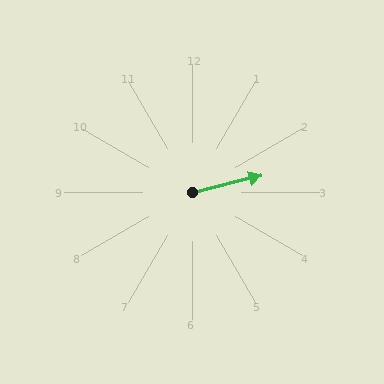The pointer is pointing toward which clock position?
Roughly 3 o'clock.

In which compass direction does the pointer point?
East.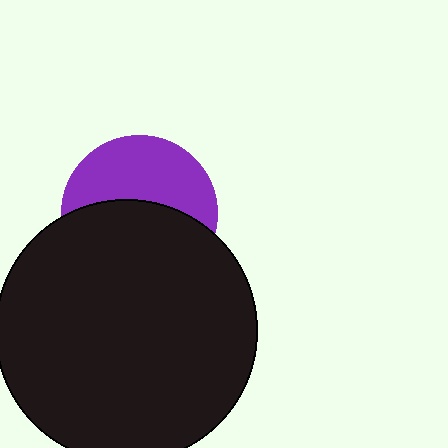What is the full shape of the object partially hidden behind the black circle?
The partially hidden object is a purple circle.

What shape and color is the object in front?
The object in front is a black circle.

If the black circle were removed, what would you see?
You would see the complete purple circle.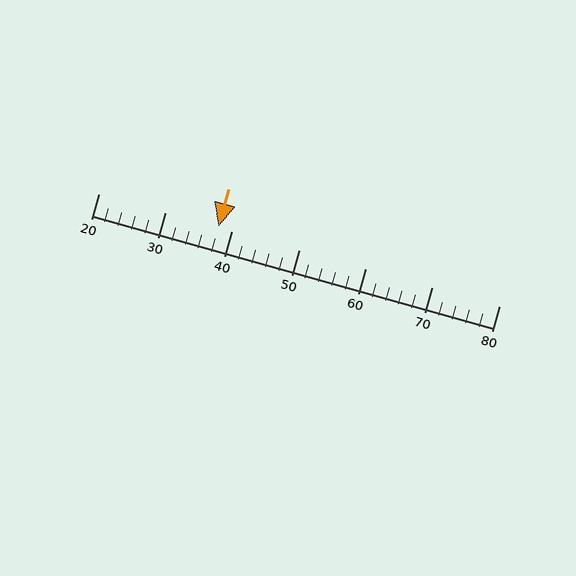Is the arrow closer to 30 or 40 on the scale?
The arrow is closer to 40.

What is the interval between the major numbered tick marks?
The major tick marks are spaced 10 units apart.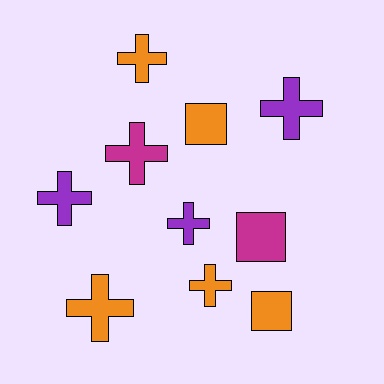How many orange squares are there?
There are 2 orange squares.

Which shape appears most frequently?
Cross, with 7 objects.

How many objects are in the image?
There are 10 objects.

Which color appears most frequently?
Orange, with 5 objects.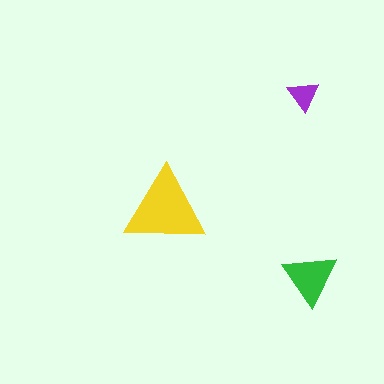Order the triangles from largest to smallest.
the yellow one, the green one, the purple one.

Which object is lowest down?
The green triangle is bottommost.